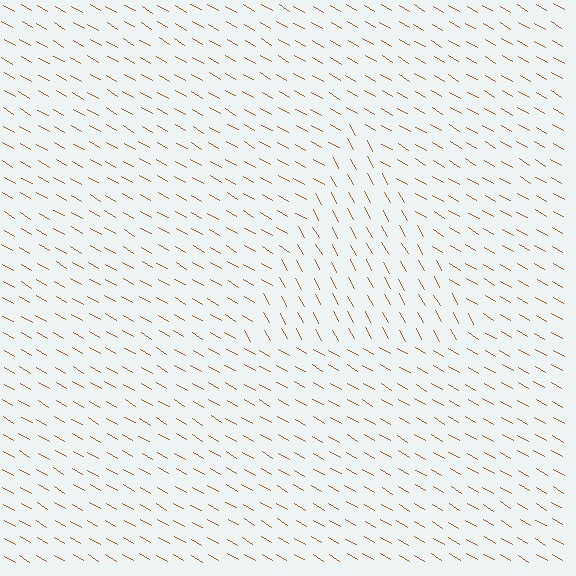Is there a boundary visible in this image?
Yes, there is a texture boundary formed by a change in line orientation.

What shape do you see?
I see a triangle.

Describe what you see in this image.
The image is filled with small brown line segments. A triangle region in the image has lines oriented differently from the surrounding lines, creating a visible texture boundary.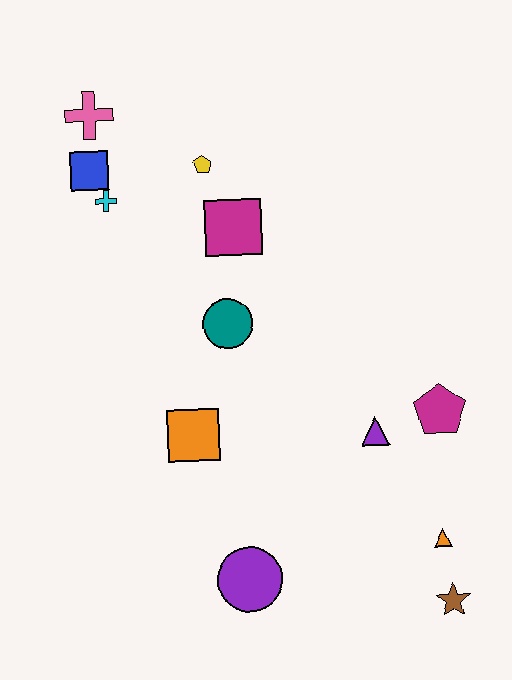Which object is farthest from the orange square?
The pink cross is farthest from the orange square.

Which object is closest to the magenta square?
The yellow pentagon is closest to the magenta square.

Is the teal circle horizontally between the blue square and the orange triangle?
Yes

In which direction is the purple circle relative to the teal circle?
The purple circle is below the teal circle.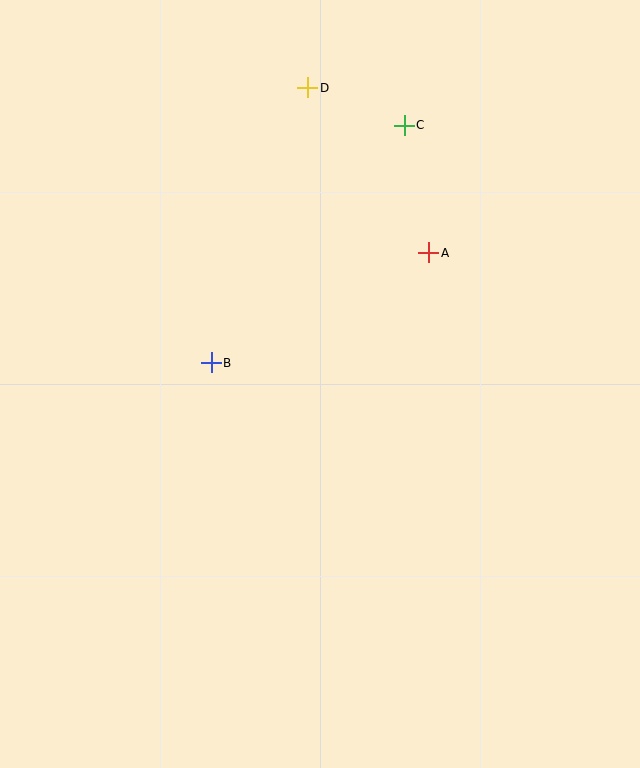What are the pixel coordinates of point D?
Point D is at (308, 88).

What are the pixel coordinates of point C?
Point C is at (404, 125).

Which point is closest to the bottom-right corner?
Point A is closest to the bottom-right corner.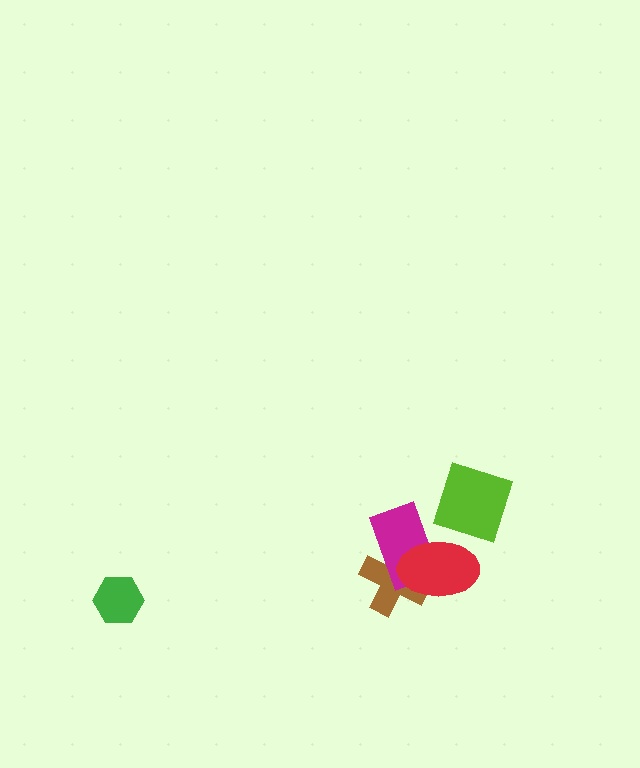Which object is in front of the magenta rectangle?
The red ellipse is in front of the magenta rectangle.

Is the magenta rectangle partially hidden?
Yes, it is partially covered by another shape.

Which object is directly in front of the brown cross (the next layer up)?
The magenta rectangle is directly in front of the brown cross.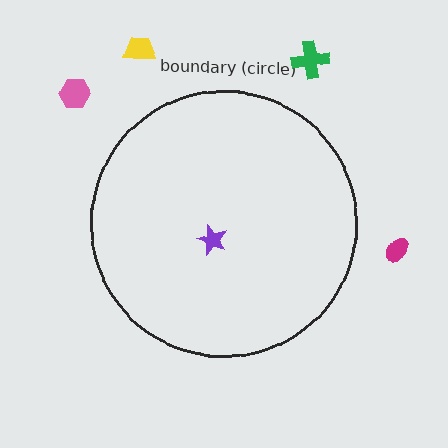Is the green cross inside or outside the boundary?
Outside.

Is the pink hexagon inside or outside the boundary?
Outside.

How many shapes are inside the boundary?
1 inside, 4 outside.